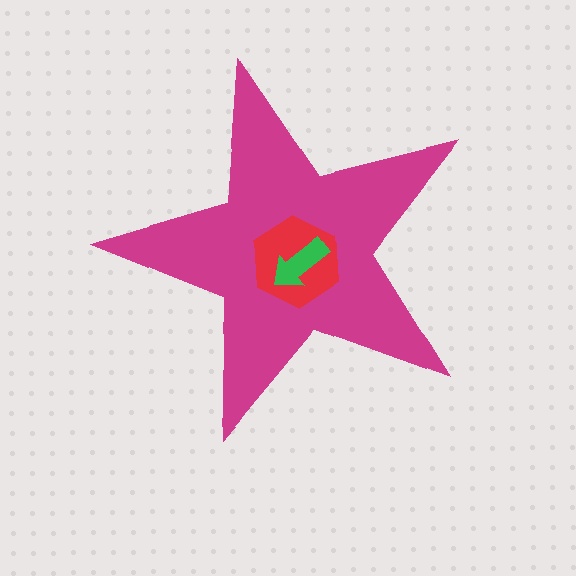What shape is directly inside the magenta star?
The red hexagon.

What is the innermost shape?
The green arrow.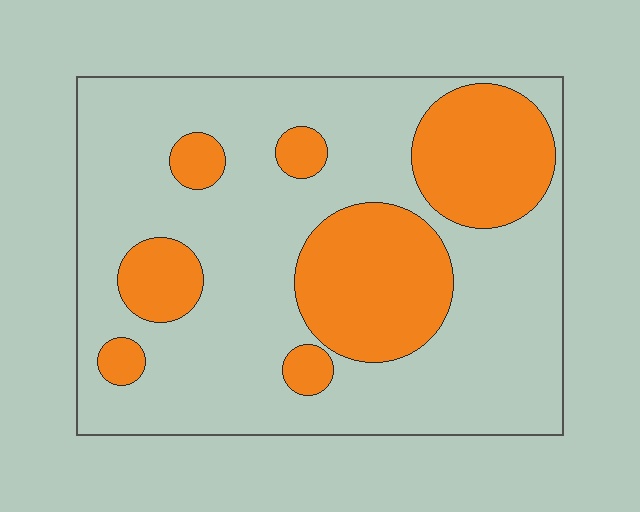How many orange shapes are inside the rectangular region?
7.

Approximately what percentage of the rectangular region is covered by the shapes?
Approximately 30%.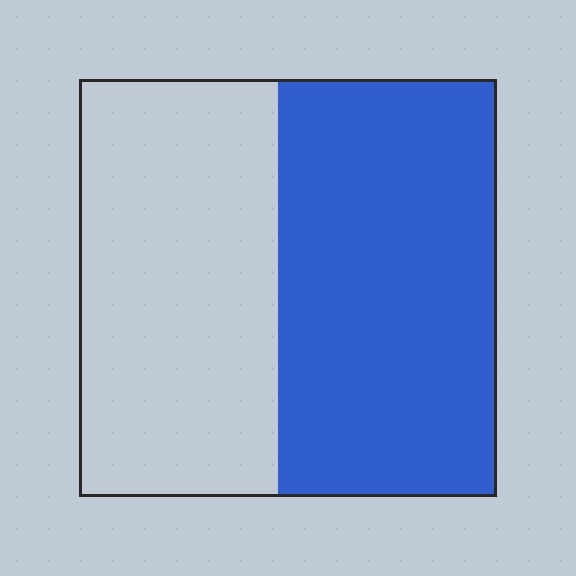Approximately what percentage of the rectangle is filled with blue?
Approximately 50%.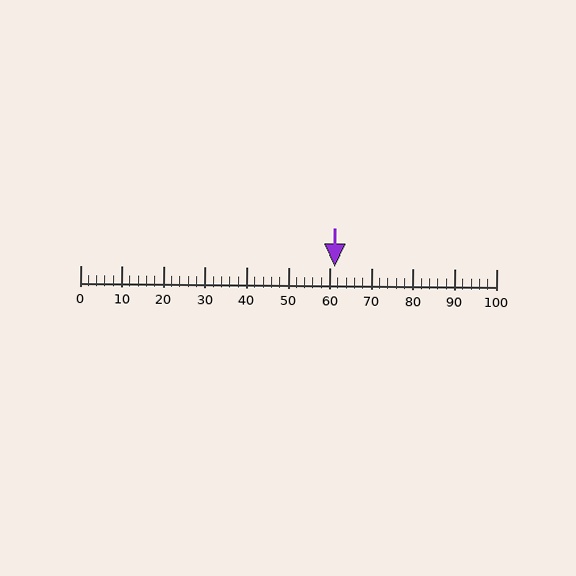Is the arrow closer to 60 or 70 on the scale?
The arrow is closer to 60.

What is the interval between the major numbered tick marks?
The major tick marks are spaced 10 units apart.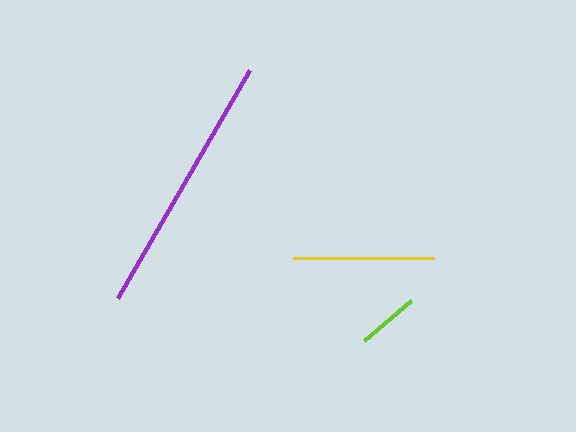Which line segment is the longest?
The purple line is the longest at approximately 264 pixels.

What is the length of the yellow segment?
The yellow segment is approximately 141 pixels long.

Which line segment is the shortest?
The lime line is the shortest at approximately 62 pixels.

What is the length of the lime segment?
The lime segment is approximately 62 pixels long.